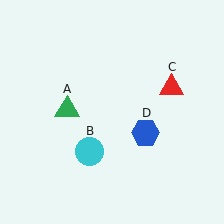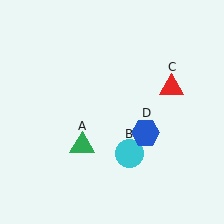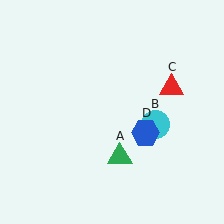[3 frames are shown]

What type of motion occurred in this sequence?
The green triangle (object A), cyan circle (object B) rotated counterclockwise around the center of the scene.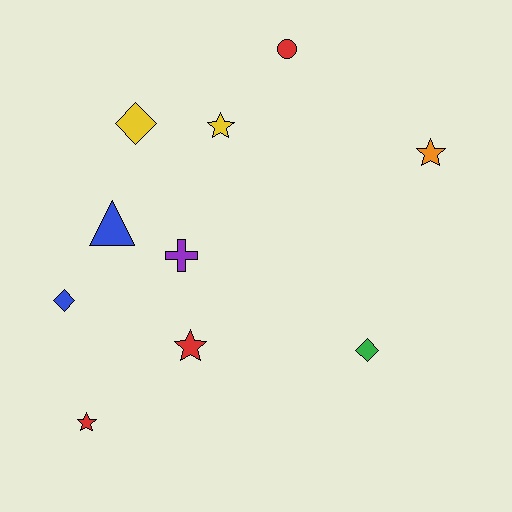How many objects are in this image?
There are 10 objects.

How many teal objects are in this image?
There are no teal objects.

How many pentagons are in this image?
There are no pentagons.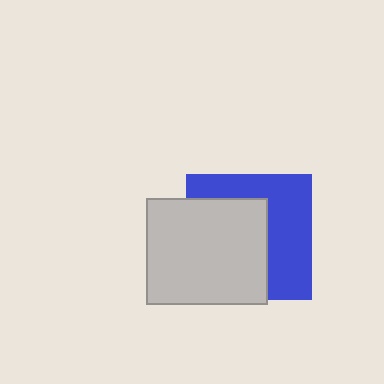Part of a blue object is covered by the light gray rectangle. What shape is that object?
It is a square.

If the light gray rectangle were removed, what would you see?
You would see the complete blue square.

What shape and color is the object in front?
The object in front is a light gray rectangle.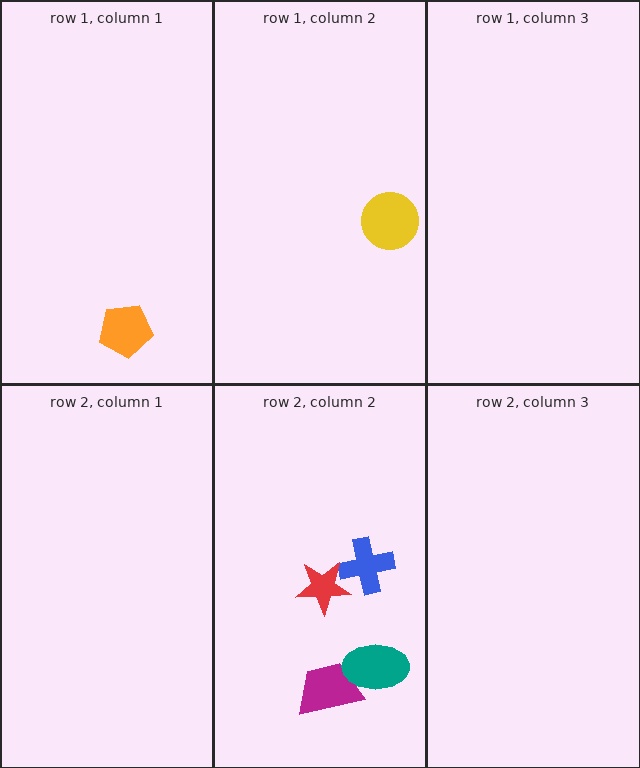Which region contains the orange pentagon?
The row 1, column 1 region.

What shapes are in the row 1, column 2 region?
The yellow circle.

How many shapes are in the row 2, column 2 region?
4.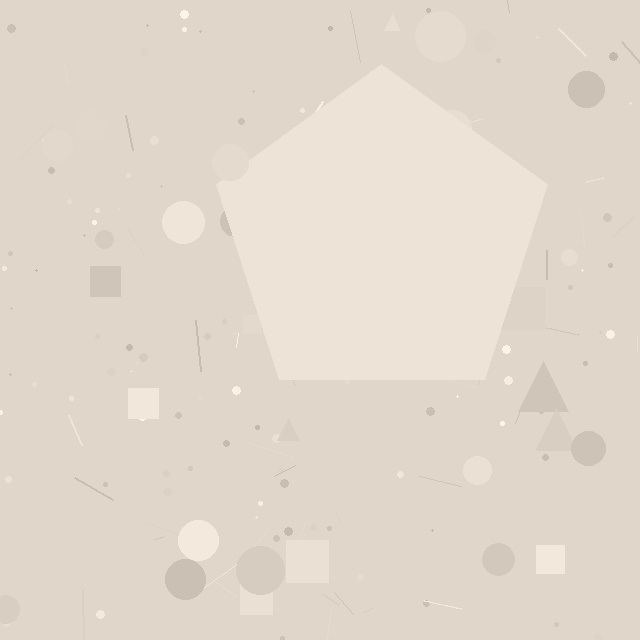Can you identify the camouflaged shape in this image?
The camouflaged shape is a pentagon.